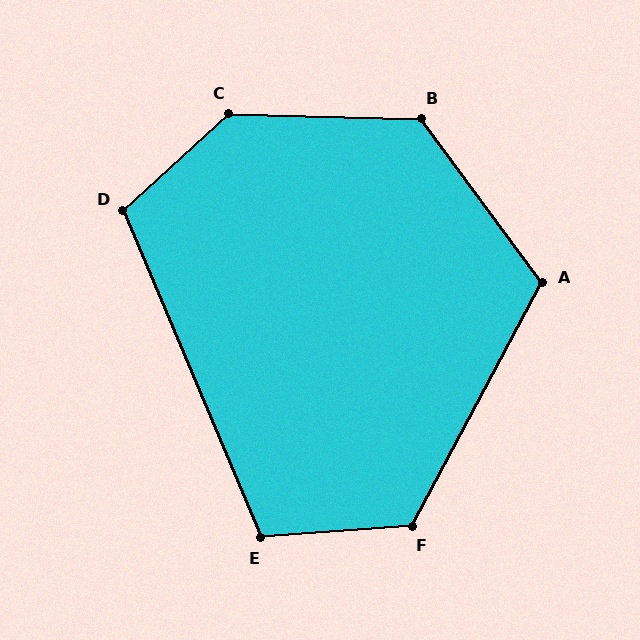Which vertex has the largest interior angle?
C, at approximately 136 degrees.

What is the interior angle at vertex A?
Approximately 115 degrees (obtuse).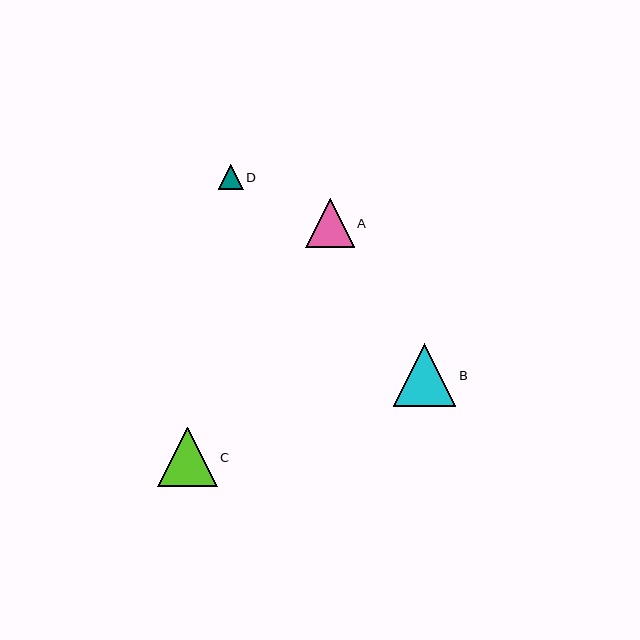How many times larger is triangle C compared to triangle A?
Triangle C is approximately 1.2 times the size of triangle A.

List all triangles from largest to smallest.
From largest to smallest: B, C, A, D.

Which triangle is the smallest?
Triangle D is the smallest with a size of approximately 25 pixels.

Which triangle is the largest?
Triangle B is the largest with a size of approximately 63 pixels.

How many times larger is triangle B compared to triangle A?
Triangle B is approximately 1.3 times the size of triangle A.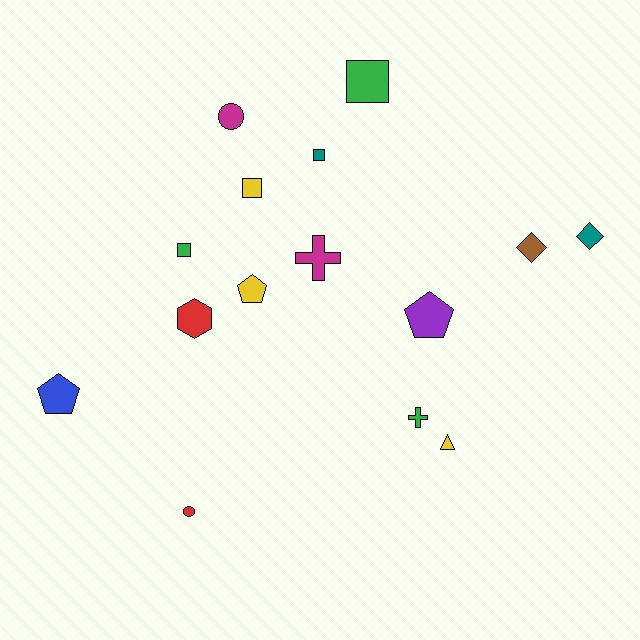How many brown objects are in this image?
There is 1 brown object.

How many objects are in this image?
There are 15 objects.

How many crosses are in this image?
There are 2 crosses.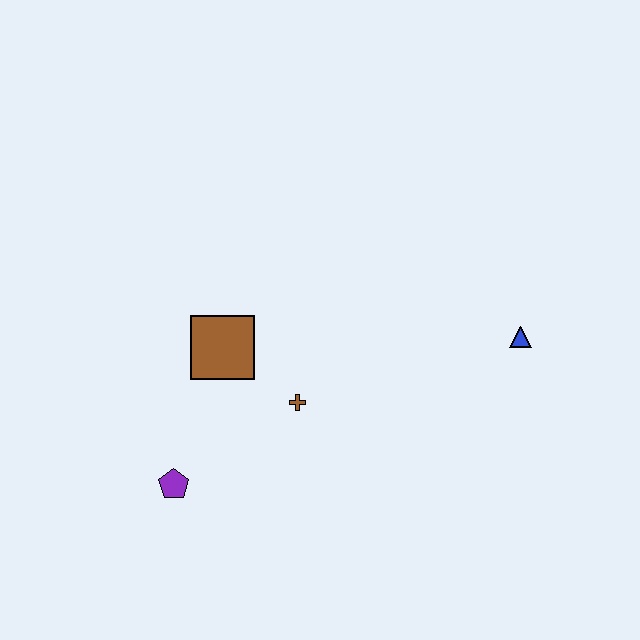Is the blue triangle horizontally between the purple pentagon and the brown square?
No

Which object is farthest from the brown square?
The blue triangle is farthest from the brown square.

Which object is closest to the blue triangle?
The brown cross is closest to the blue triangle.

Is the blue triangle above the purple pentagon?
Yes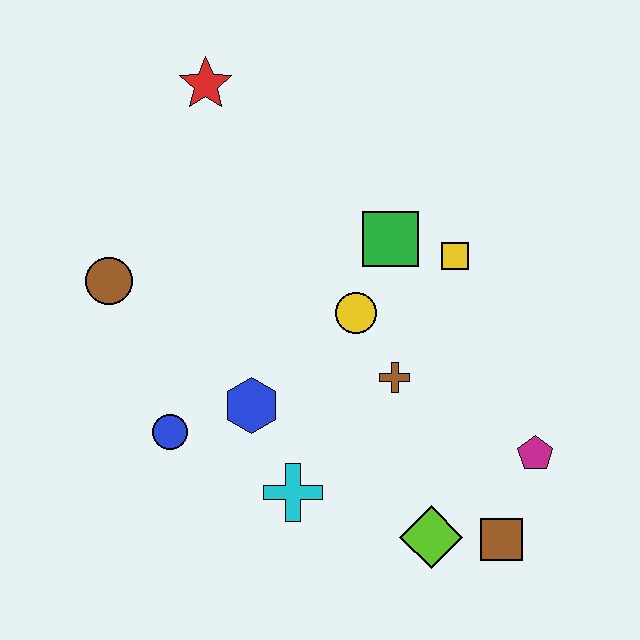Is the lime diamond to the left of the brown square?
Yes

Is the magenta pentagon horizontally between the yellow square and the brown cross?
No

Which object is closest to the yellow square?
The green square is closest to the yellow square.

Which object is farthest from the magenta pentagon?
The red star is farthest from the magenta pentagon.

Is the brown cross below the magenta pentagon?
No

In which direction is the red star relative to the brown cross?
The red star is above the brown cross.